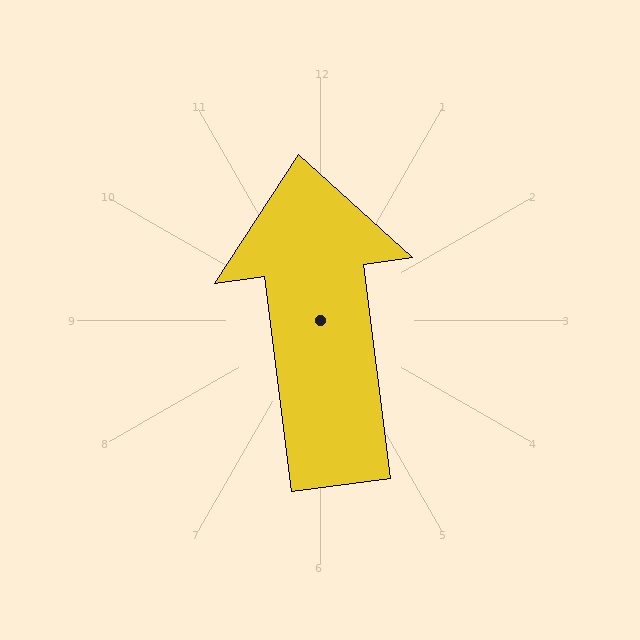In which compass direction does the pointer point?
North.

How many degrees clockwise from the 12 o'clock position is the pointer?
Approximately 353 degrees.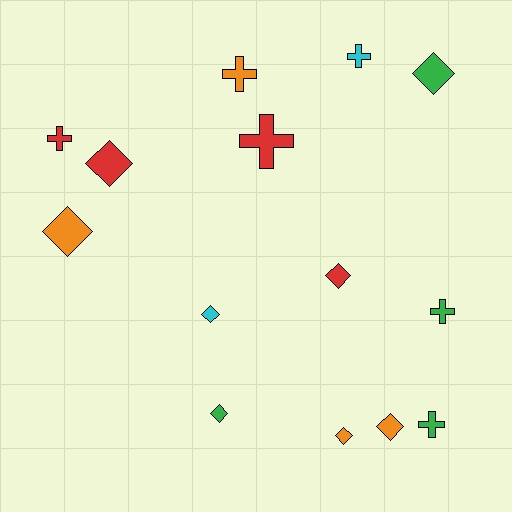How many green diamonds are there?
There are 2 green diamonds.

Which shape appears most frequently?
Diamond, with 8 objects.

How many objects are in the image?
There are 14 objects.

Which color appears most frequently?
Green, with 4 objects.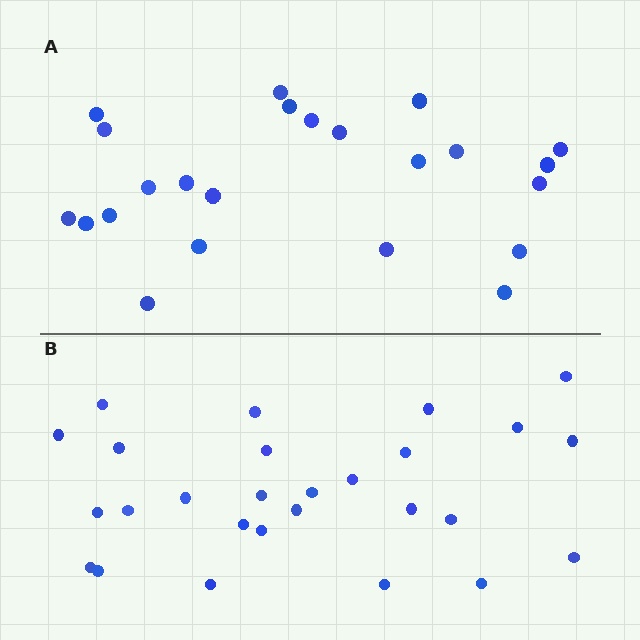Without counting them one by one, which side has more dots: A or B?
Region B (the bottom region) has more dots.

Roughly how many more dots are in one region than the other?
Region B has about 4 more dots than region A.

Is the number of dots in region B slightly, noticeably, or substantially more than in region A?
Region B has only slightly more — the two regions are fairly close. The ratio is roughly 1.2 to 1.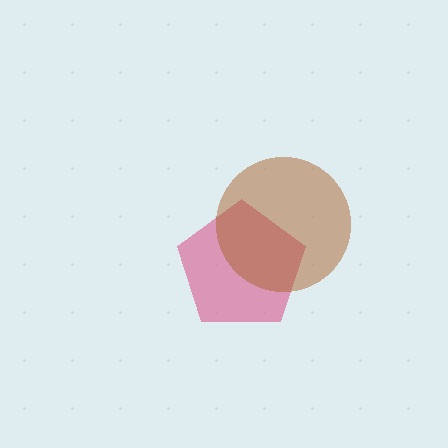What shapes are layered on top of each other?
The layered shapes are: a pink pentagon, a brown circle.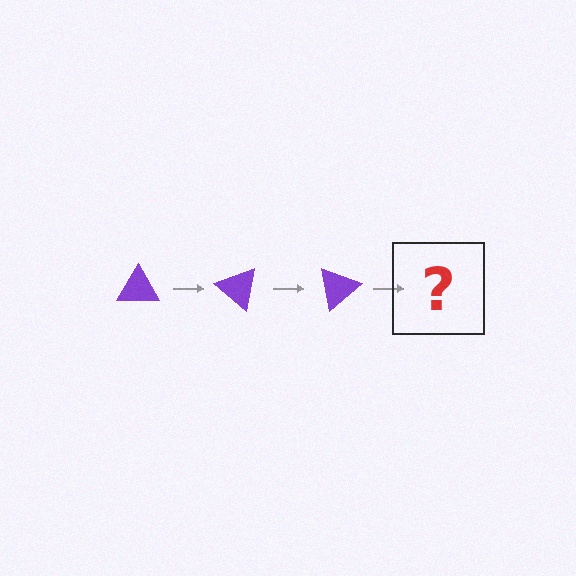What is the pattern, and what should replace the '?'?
The pattern is that the triangle rotates 40 degrees each step. The '?' should be a purple triangle rotated 120 degrees.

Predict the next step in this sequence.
The next step is a purple triangle rotated 120 degrees.